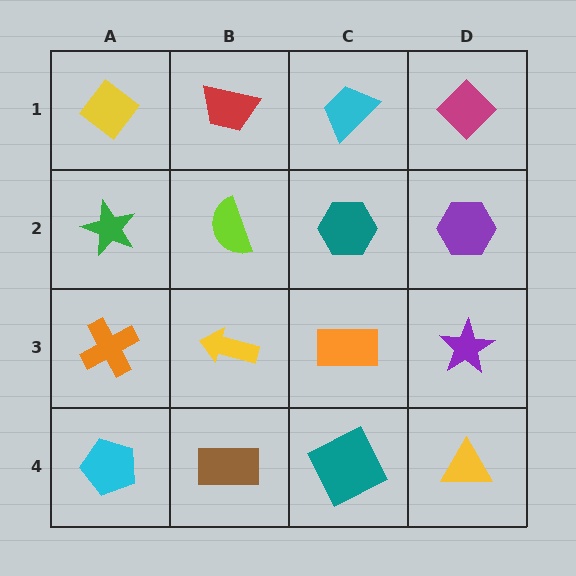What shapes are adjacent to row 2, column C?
A cyan trapezoid (row 1, column C), an orange rectangle (row 3, column C), a lime semicircle (row 2, column B), a purple hexagon (row 2, column D).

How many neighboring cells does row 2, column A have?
3.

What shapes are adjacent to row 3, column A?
A green star (row 2, column A), a cyan pentagon (row 4, column A), a yellow arrow (row 3, column B).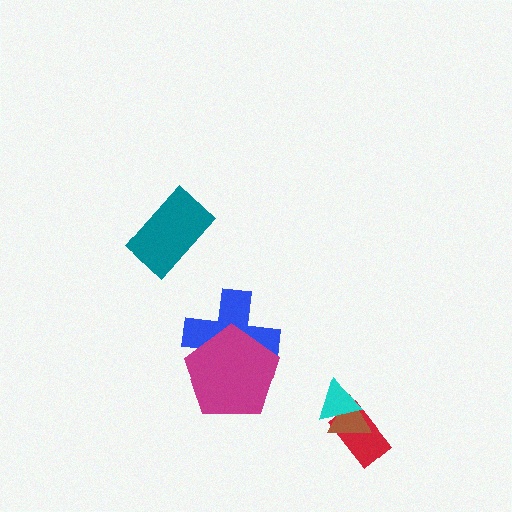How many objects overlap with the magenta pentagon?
1 object overlaps with the magenta pentagon.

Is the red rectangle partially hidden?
Yes, it is partially covered by another shape.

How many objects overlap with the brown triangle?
2 objects overlap with the brown triangle.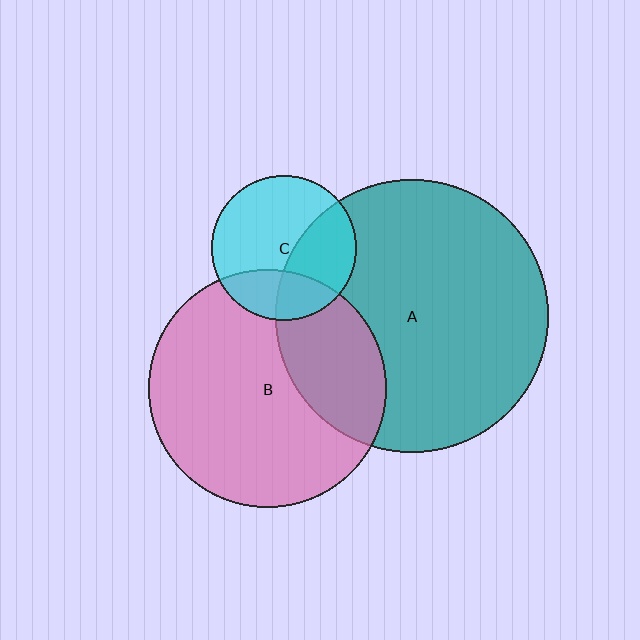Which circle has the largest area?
Circle A (teal).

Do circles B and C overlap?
Yes.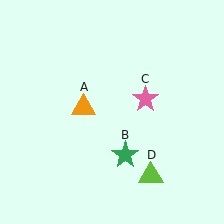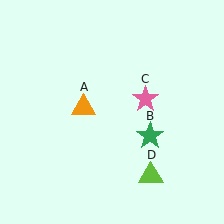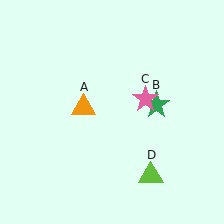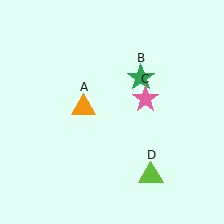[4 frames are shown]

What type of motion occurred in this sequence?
The green star (object B) rotated counterclockwise around the center of the scene.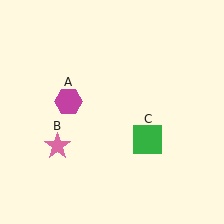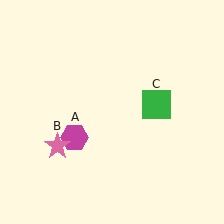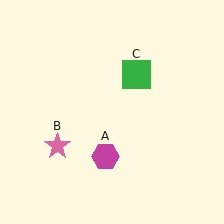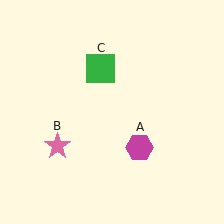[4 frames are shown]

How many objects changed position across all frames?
2 objects changed position: magenta hexagon (object A), green square (object C).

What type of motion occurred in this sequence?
The magenta hexagon (object A), green square (object C) rotated counterclockwise around the center of the scene.